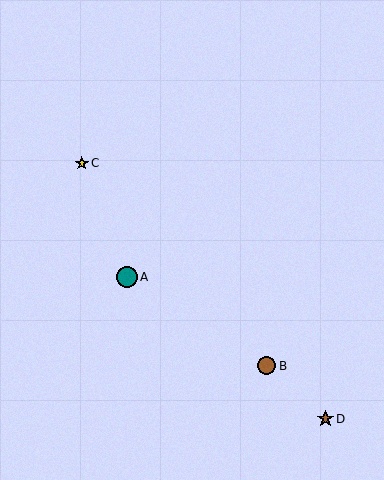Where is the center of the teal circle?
The center of the teal circle is at (127, 277).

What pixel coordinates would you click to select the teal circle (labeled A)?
Click at (127, 277) to select the teal circle A.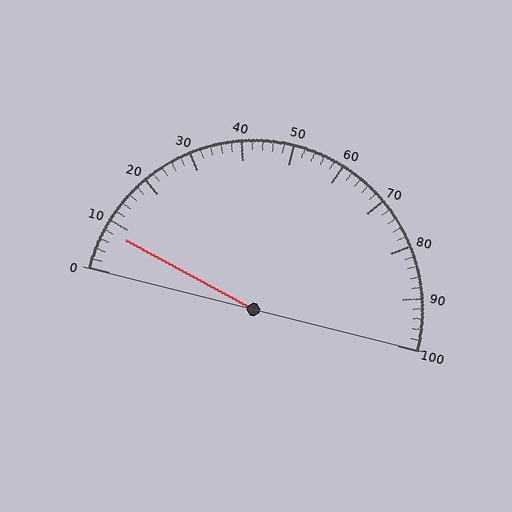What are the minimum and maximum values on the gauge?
The gauge ranges from 0 to 100.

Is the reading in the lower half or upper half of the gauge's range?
The reading is in the lower half of the range (0 to 100).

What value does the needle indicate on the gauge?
The needle indicates approximately 8.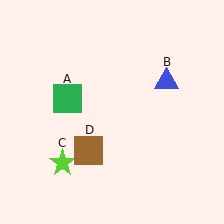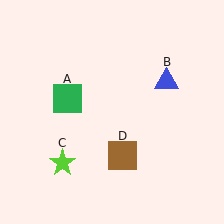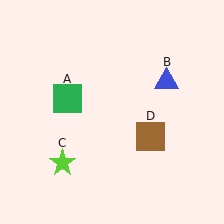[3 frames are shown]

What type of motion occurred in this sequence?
The brown square (object D) rotated counterclockwise around the center of the scene.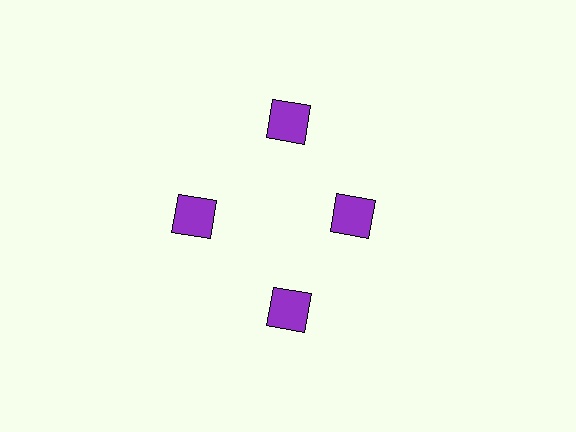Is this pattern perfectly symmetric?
No. The 4 purple squares are arranged in a ring, but one element near the 3 o'clock position is pulled inward toward the center, breaking the 4-fold rotational symmetry.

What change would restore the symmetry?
The symmetry would be restored by moving it outward, back onto the ring so that all 4 squares sit at equal angles and equal distance from the center.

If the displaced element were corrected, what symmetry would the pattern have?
It would have 4-fold rotational symmetry — the pattern would map onto itself every 90 degrees.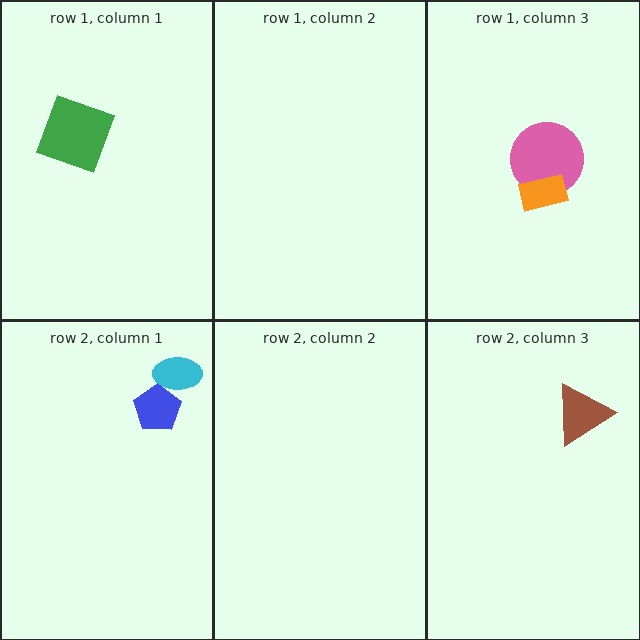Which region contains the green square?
The row 1, column 1 region.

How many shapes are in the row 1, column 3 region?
2.